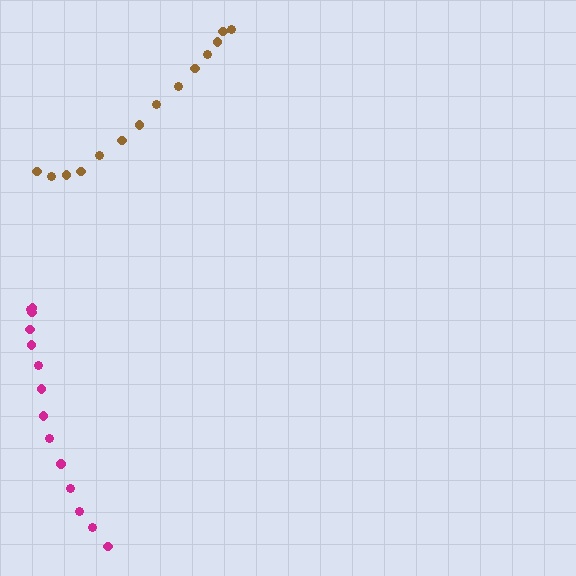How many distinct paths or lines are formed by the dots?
There are 2 distinct paths.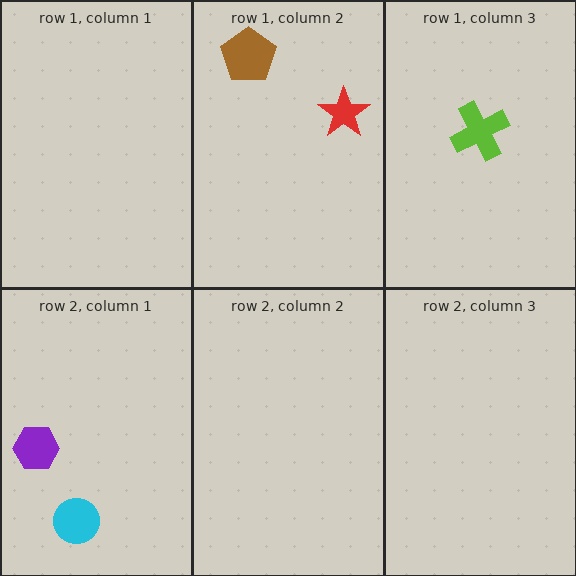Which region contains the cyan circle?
The row 2, column 1 region.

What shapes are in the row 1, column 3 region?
The lime cross.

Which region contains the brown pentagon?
The row 1, column 2 region.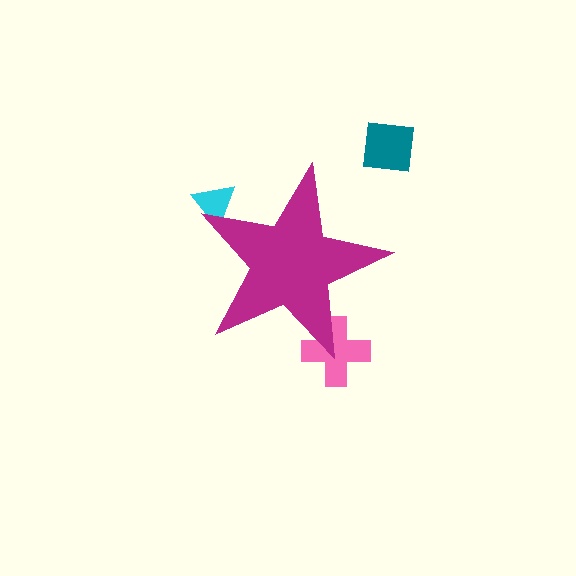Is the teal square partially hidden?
No, the teal square is fully visible.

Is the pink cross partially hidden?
Yes, the pink cross is partially hidden behind the magenta star.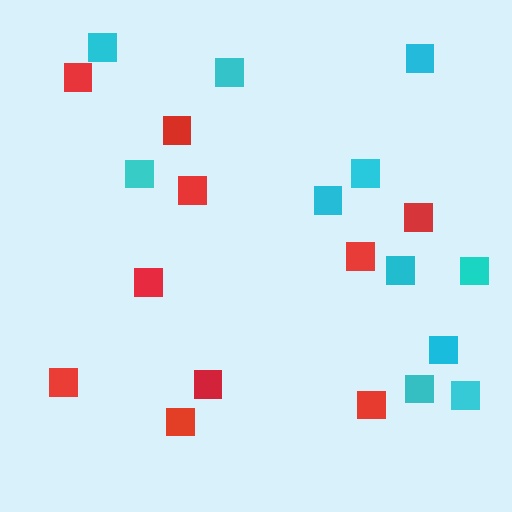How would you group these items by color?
There are 2 groups: one group of cyan squares (11) and one group of red squares (10).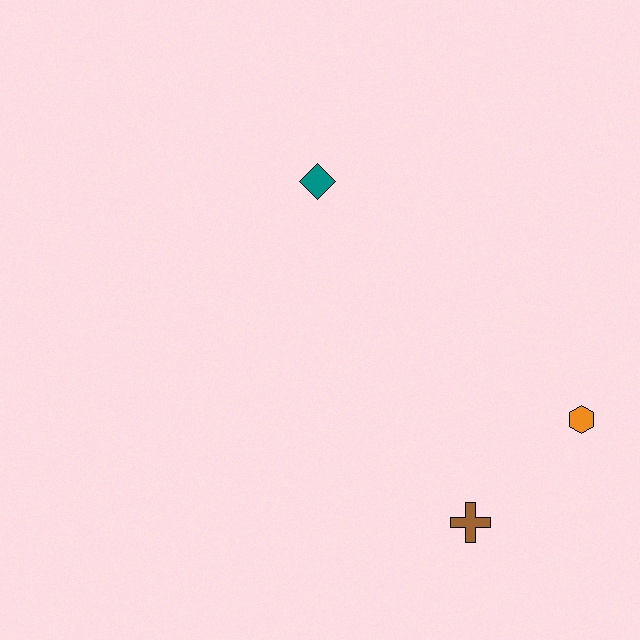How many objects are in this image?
There are 3 objects.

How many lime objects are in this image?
There are no lime objects.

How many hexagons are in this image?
There is 1 hexagon.